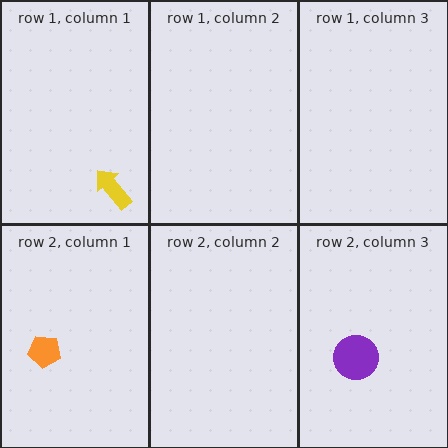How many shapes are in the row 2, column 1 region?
1.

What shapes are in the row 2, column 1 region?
The orange pentagon.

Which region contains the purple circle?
The row 2, column 3 region.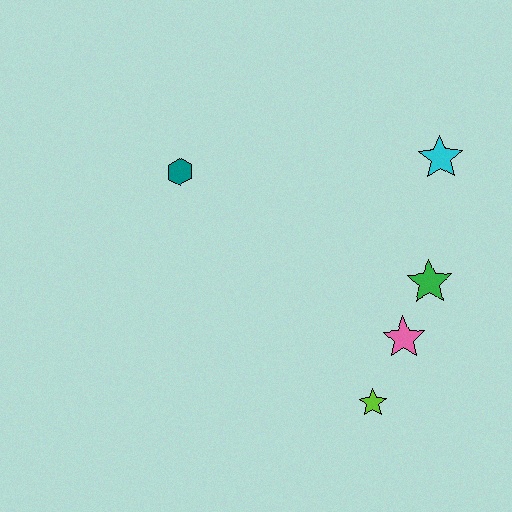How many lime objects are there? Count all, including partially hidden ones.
There is 1 lime object.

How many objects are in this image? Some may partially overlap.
There are 5 objects.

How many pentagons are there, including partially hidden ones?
There are no pentagons.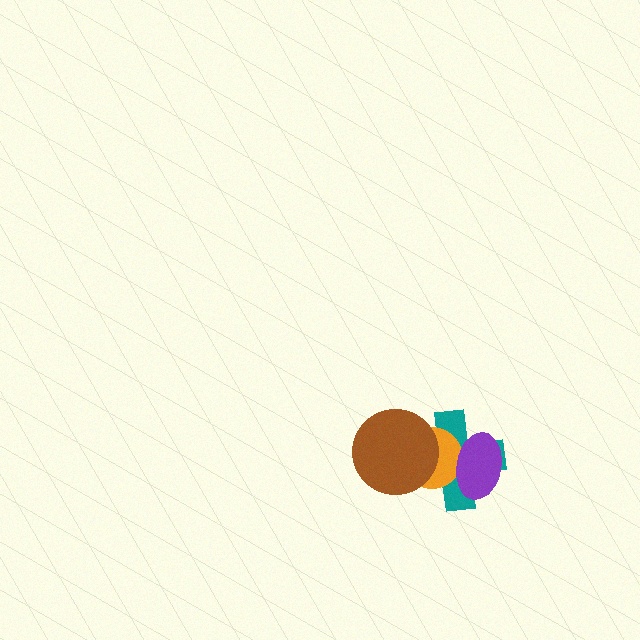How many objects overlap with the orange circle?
3 objects overlap with the orange circle.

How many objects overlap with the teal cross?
3 objects overlap with the teal cross.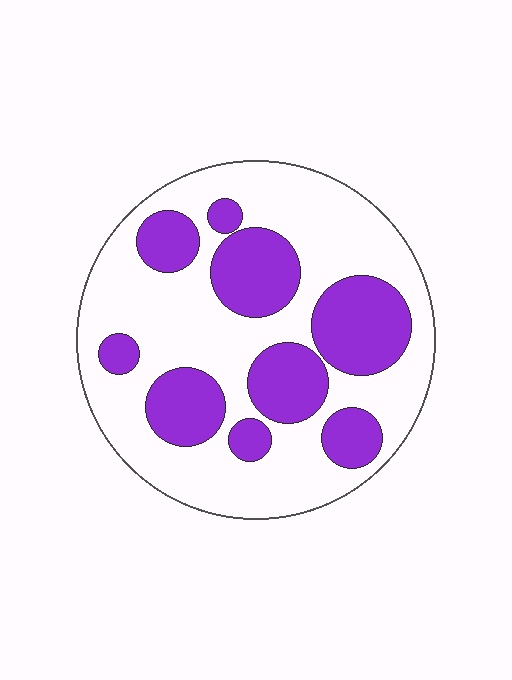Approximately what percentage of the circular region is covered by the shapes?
Approximately 35%.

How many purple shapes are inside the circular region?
9.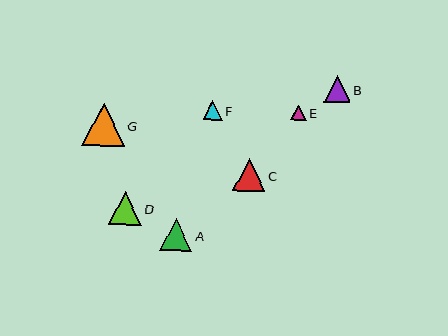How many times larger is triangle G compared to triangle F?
Triangle G is approximately 2.2 times the size of triangle F.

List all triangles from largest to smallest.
From largest to smallest: G, D, C, A, B, F, E.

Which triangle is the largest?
Triangle G is the largest with a size of approximately 43 pixels.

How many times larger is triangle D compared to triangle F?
Triangle D is approximately 1.7 times the size of triangle F.